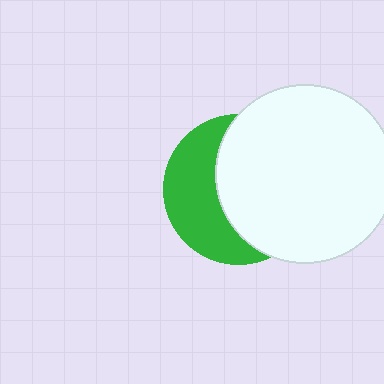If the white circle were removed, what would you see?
You would see the complete green circle.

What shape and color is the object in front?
The object in front is a white circle.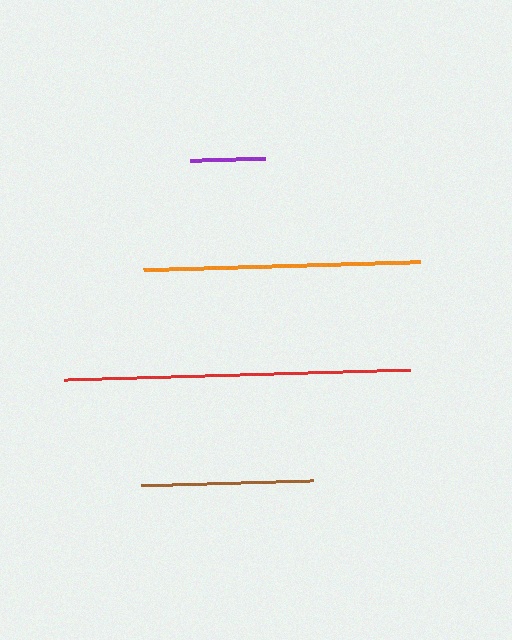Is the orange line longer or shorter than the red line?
The red line is longer than the orange line.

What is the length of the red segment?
The red segment is approximately 346 pixels long.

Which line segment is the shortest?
The purple line is the shortest at approximately 76 pixels.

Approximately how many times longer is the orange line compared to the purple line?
The orange line is approximately 3.7 times the length of the purple line.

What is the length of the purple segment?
The purple segment is approximately 76 pixels long.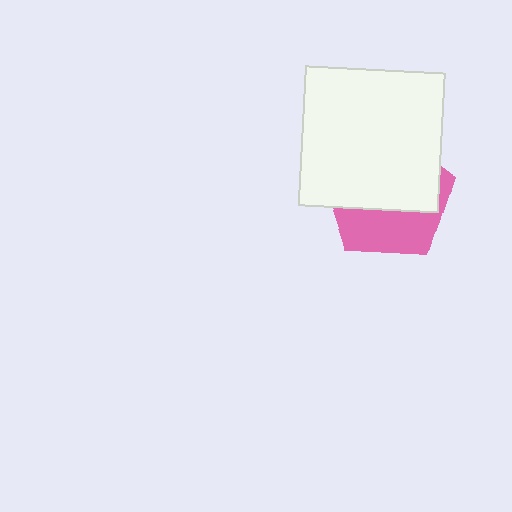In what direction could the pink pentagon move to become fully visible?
The pink pentagon could move down. That would shift it out from behind the white square entirely.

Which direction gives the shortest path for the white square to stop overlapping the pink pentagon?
Moving up gives the shortest separation.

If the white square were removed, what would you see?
You would see the complete pink pentagon.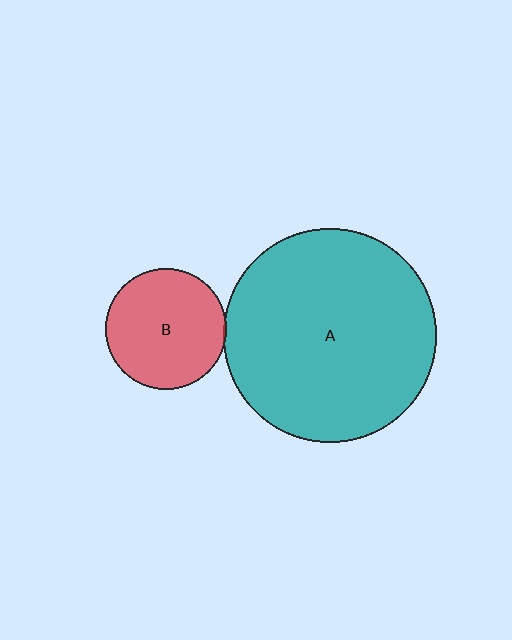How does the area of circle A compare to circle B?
Approximately 3.1 times.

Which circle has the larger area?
Circle A (teal).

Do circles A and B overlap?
Yes.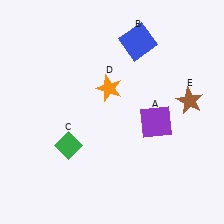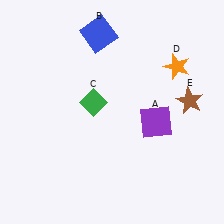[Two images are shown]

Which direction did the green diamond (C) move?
The green diamond (C) moved up.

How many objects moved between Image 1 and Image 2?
3 objects moved between the two images.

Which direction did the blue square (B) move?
The blue square (B) moved left.